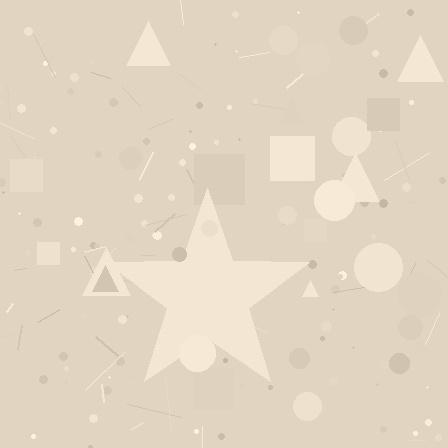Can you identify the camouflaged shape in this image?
The camouflaged shape is a star.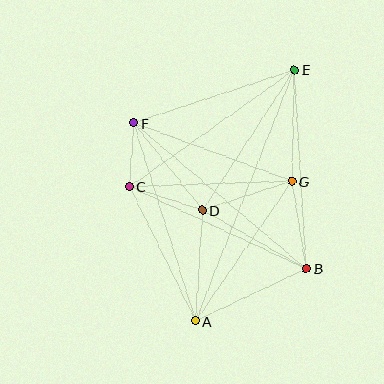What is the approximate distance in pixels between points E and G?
The distance between E and G is approximately 112 pixels.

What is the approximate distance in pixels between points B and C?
The distance between B and C is approximately 195 pixels.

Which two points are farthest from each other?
Points A and E are farthest from each other.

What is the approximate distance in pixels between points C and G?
The distance between C and G is approximately 162 pixels.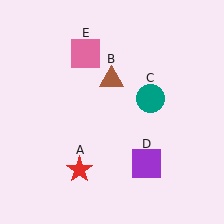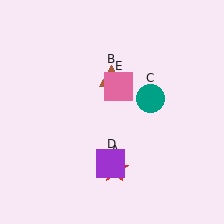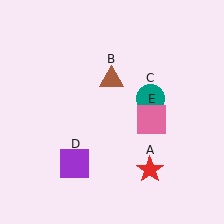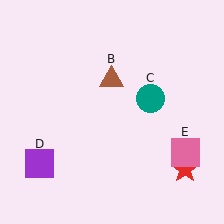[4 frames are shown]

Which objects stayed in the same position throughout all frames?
Brown triangle (object B) and teal circle (object C) remained stationary.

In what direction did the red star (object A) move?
The red star (object A) moved right.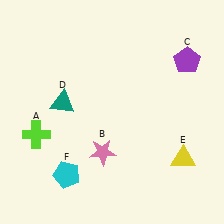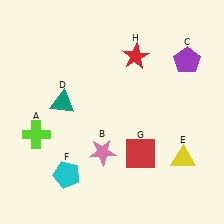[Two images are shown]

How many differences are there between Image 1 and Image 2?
There are 2 differences between the two images.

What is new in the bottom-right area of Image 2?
A red square (G) was added in the bottom-right area of Image 2.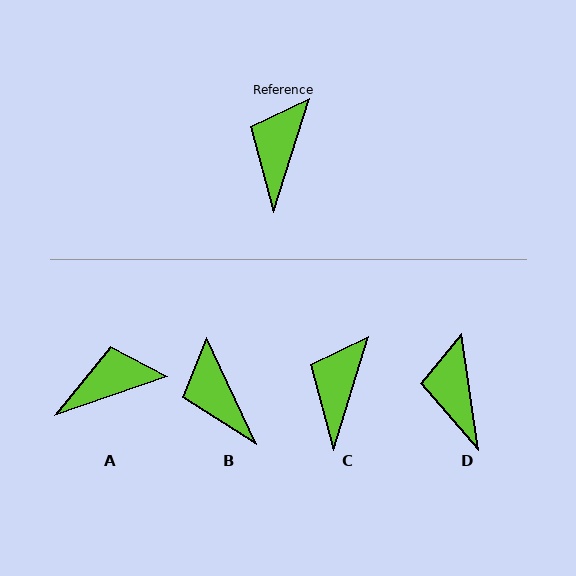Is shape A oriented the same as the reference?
No, it is off by about 53 degrees.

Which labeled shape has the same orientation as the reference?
C.